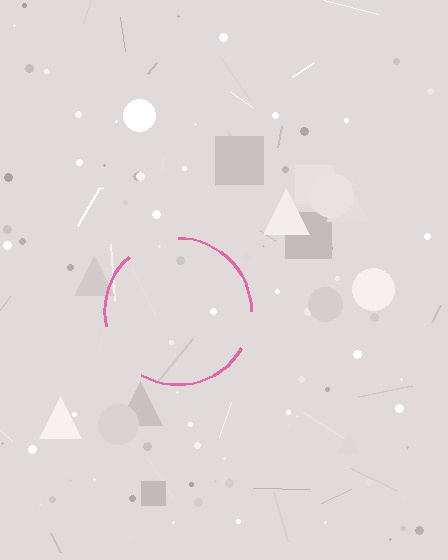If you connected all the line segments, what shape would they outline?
They would outline a circle.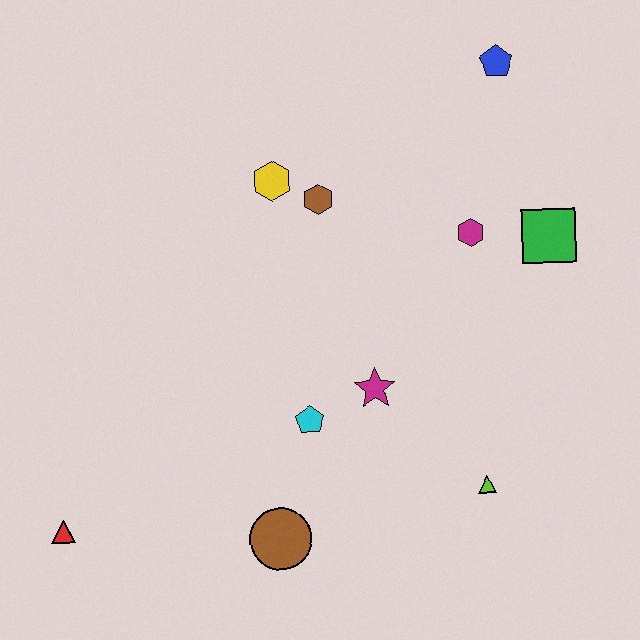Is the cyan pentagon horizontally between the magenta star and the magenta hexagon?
No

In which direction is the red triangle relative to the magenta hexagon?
The red triangle is to the left of the magenta hexagon.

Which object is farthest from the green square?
The red triangle is farthest from the green square.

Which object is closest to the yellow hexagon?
The brown hexagon is closest to the yellow hexagon.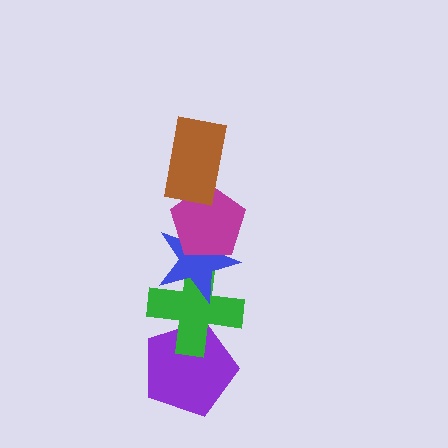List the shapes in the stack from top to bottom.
From top to bottom: the brown rectangle, the magenta pentagon, the blue star, the green cross, the purple pentagon.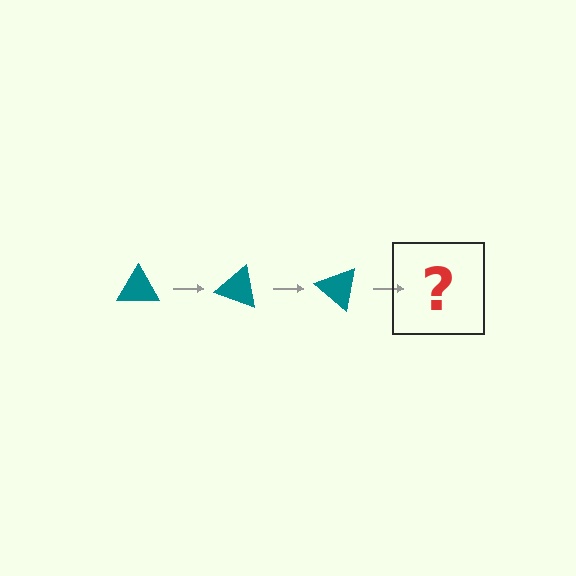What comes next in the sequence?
The next element should be a teal triangle rotated 60 degrees.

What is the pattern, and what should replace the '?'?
The pattern is that the triangle rotates 20 degrees each step. The '?' should be a teal triangle rotated 60 degrees.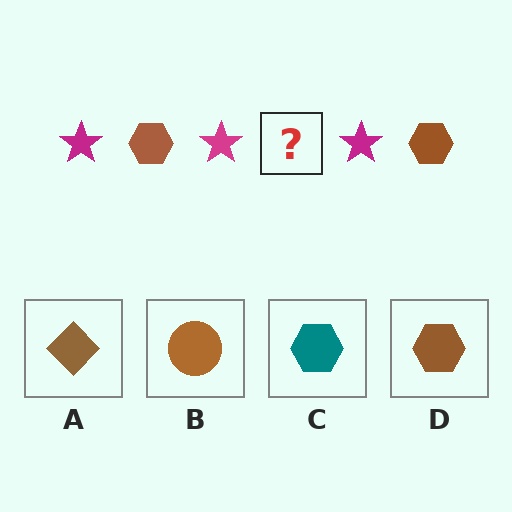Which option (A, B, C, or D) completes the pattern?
D.